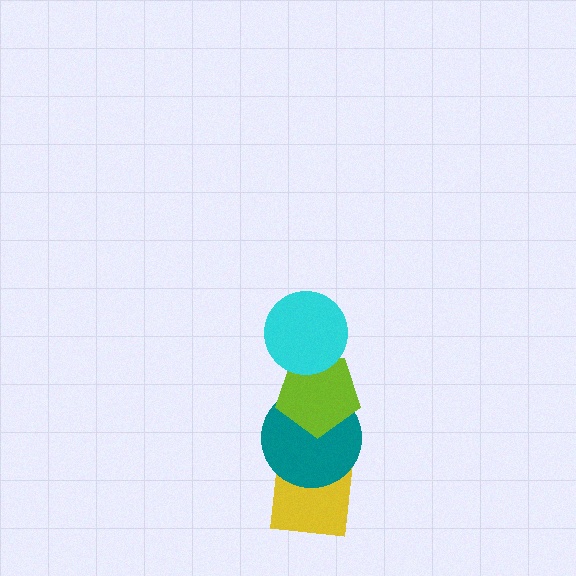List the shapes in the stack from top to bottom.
From top to bottom: the cyan circle, the lime pentagon, the teal circle, the yellow square.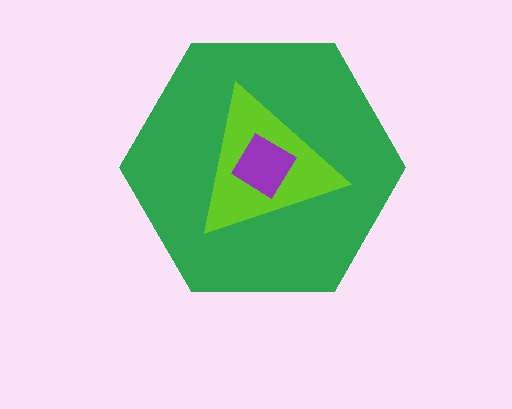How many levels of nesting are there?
3.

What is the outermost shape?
The green hexagon.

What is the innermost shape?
The purple diamond.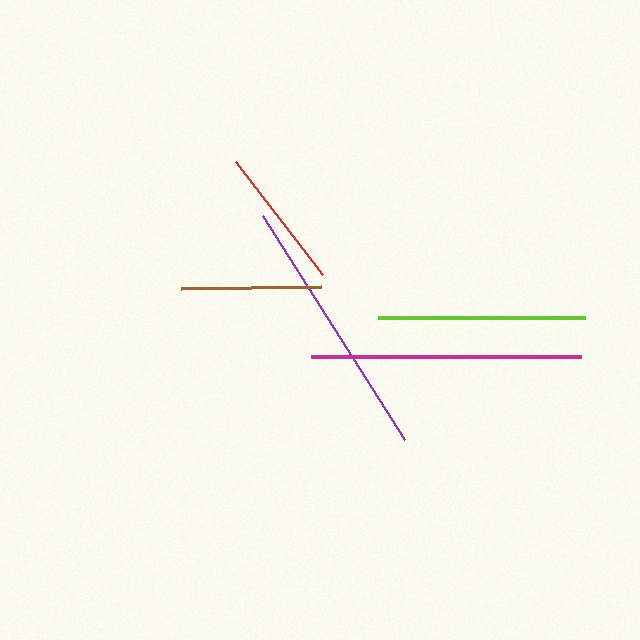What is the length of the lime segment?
The lime segment is approximately 207 pixels long.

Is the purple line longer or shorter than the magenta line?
The magenta line is longer than the purple line.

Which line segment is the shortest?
The brown line is the shortest at approximately 140 pixels.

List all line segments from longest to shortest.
From longest to shortest: magenta, purple, lime, red, brown.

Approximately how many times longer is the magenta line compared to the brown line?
The magenta line is approximately 1.9 times the length of the brown line.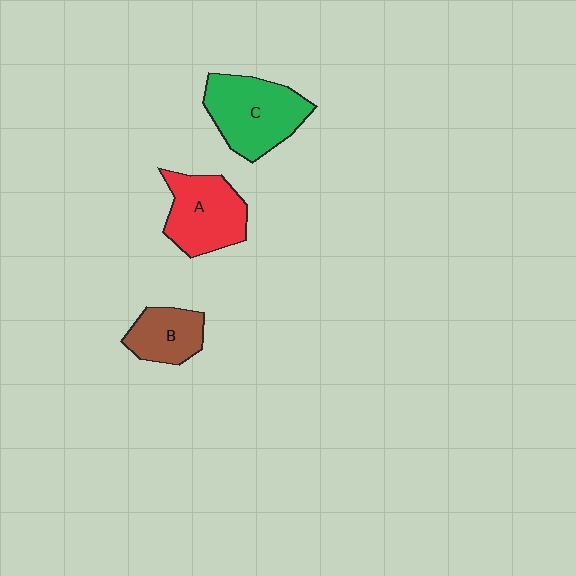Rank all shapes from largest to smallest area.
From largest to smallest: C (green), A (red), B (brown).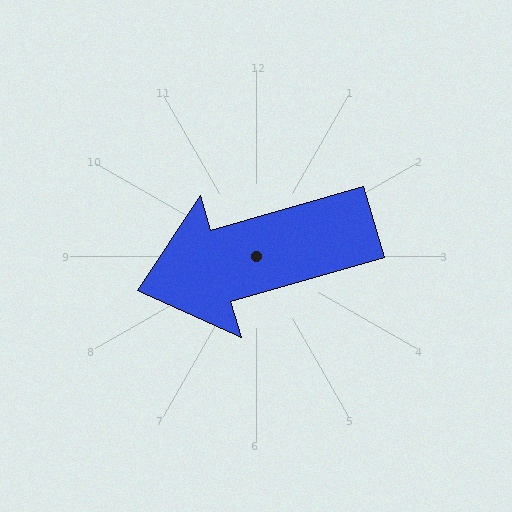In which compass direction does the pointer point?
West.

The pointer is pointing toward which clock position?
Roughly 8 o'clock.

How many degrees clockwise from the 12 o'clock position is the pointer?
Approximately 254 degrees.